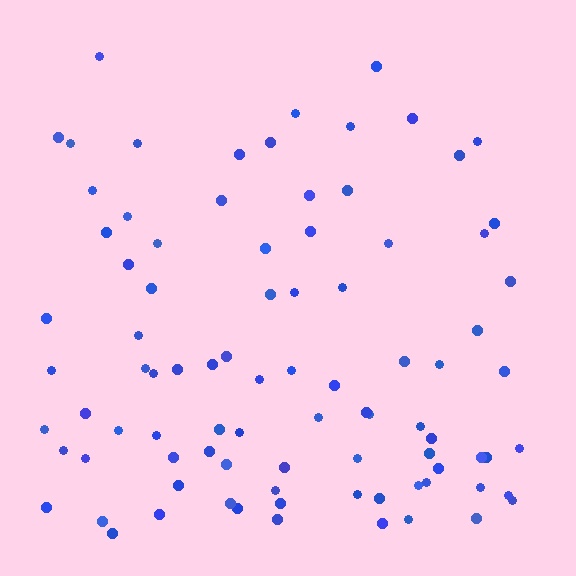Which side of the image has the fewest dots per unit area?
The top.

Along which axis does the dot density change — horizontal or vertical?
Vertical.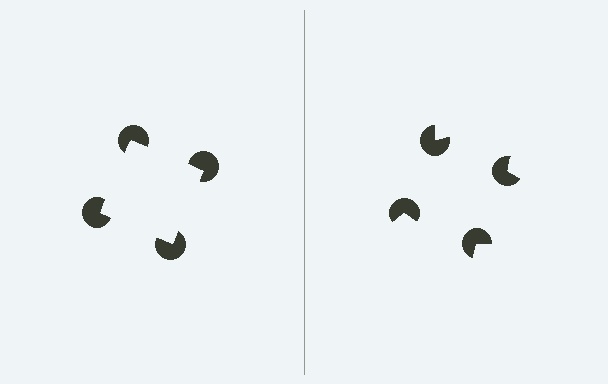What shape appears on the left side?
An illusory square.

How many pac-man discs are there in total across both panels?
8 — 4 on each side.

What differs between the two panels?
The pac-man discs are positioned identically on both sides; only the wedge orientations differ. On the left they align to a square; on the right they are misaligned.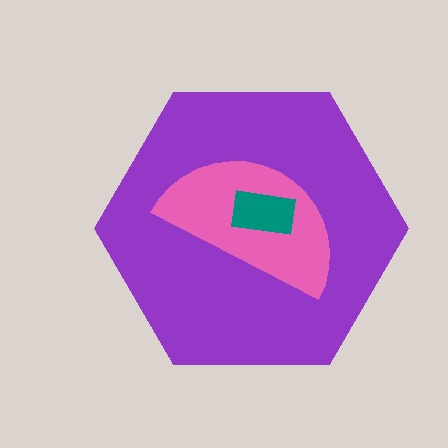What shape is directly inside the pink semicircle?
The teal rectangle.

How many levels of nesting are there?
3.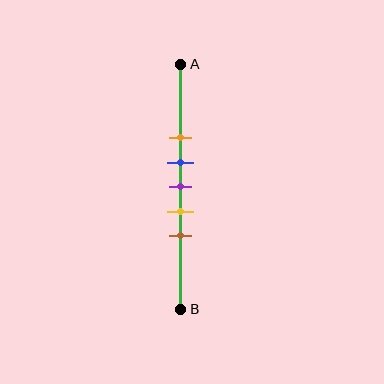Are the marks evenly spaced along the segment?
Yes, the marks are approximately evenly spaced.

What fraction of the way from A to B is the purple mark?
The purple mark is approximately 50% (0.5) of the way from A to B.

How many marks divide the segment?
There are 5 marks dividing the segment.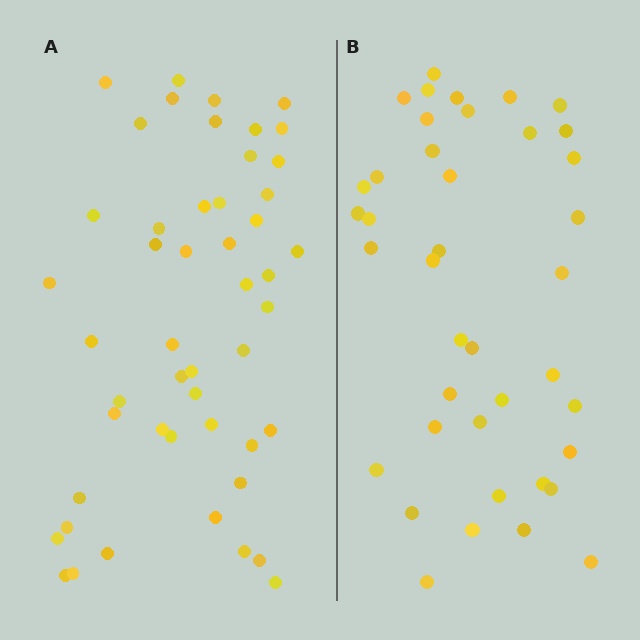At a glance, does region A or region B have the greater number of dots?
Region A (the left region) has more dots.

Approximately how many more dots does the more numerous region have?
Region A has roughly 8 or so more dots than region B.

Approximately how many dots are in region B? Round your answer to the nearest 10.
About 40 dots.